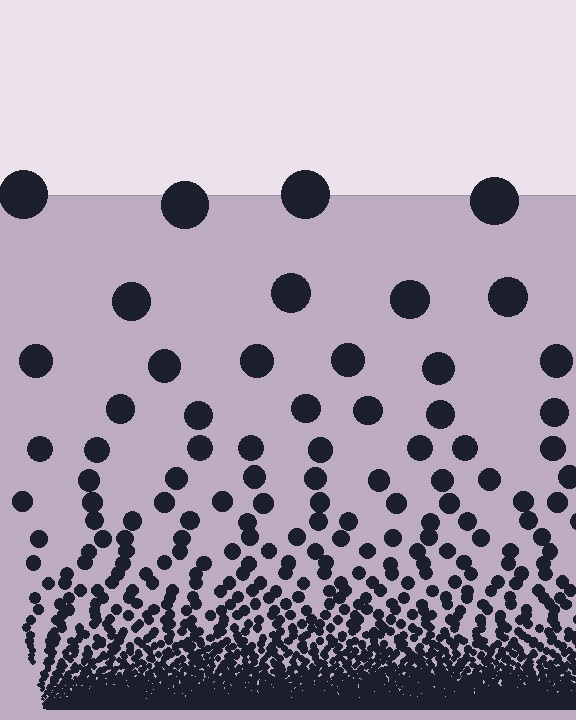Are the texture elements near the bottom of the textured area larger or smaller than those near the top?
Smaller. The gradient is inverted — elements near the bottom are smaller and denser.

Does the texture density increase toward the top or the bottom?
Density increases toward the bottom.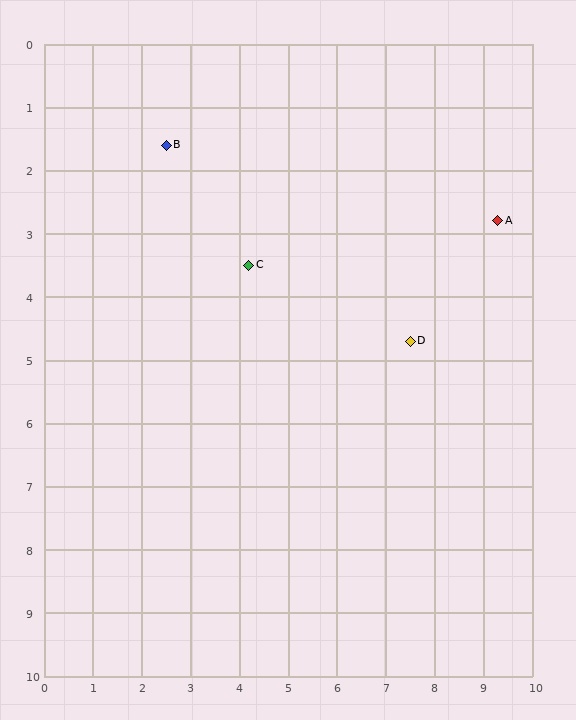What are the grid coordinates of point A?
Point A is at approximately (9.3, 2.8).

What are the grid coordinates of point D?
Point D is at approximately (7.5, 4.7).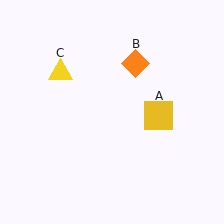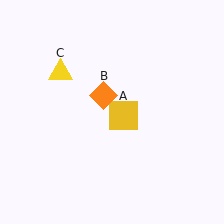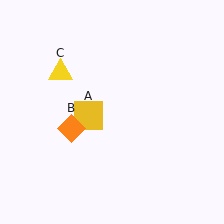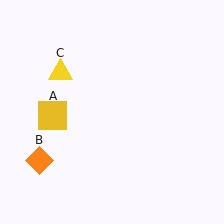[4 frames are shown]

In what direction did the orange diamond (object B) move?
The orange diamond (object B) moved down and to the left.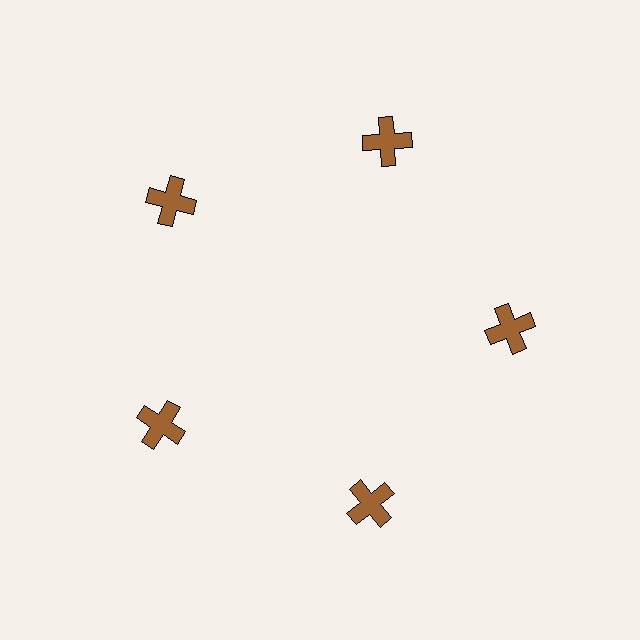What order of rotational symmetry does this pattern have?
This pattern has 5-fold rotational symmetry.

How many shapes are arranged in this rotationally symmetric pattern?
There are 5 shapes, arranged in 5 groups of 1.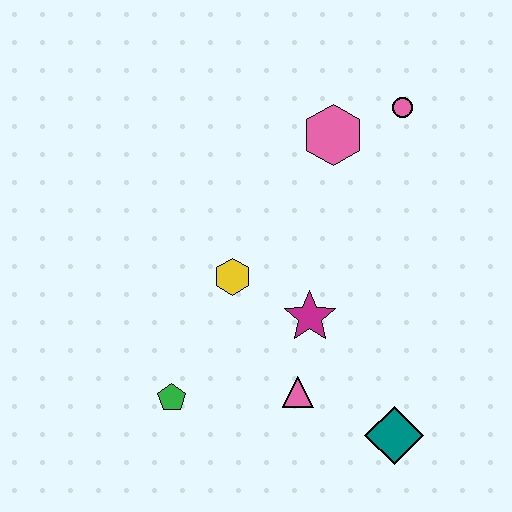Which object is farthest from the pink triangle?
The pink circle is farthest from the pink triangle.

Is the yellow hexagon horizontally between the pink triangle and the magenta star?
No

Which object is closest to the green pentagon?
The pink triangle is closest to the green pentagon.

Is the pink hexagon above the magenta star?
Yes